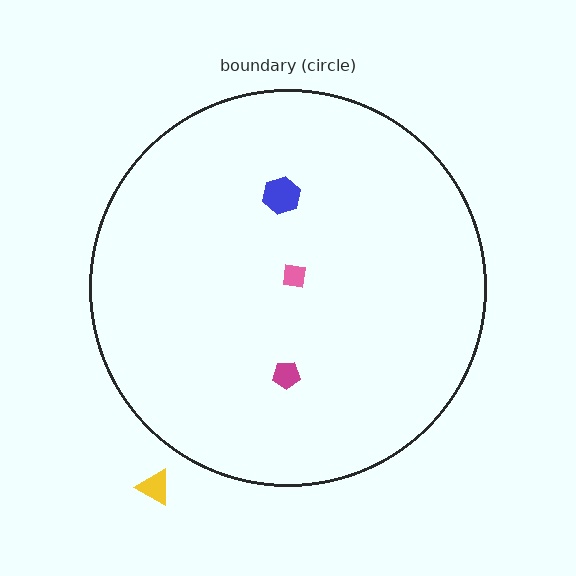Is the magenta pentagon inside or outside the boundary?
Inside.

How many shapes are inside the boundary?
3 inside, 1 outside.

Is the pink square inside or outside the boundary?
Inside.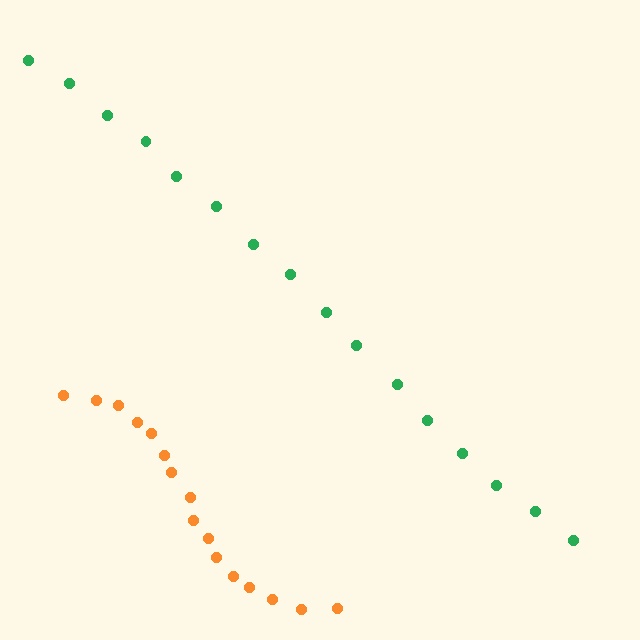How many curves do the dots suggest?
There are 2 distinct paths.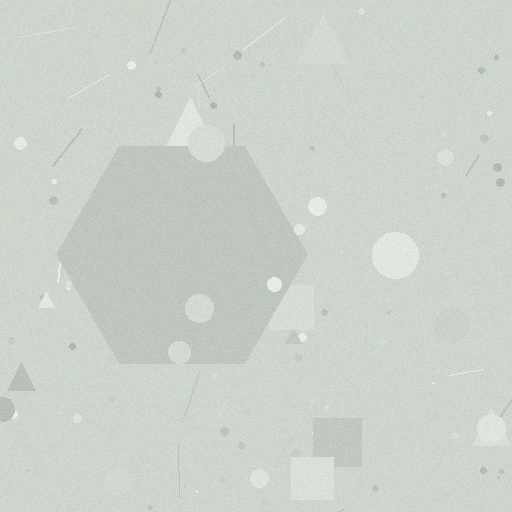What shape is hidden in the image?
A hexagon is hidden in the image.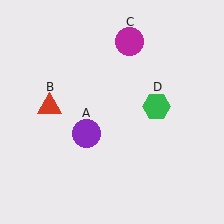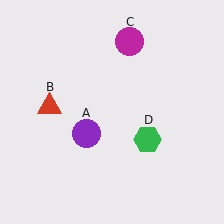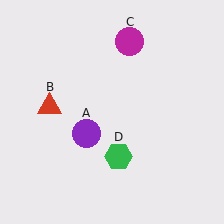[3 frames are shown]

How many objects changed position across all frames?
1 object changed position: green hexagon (object D).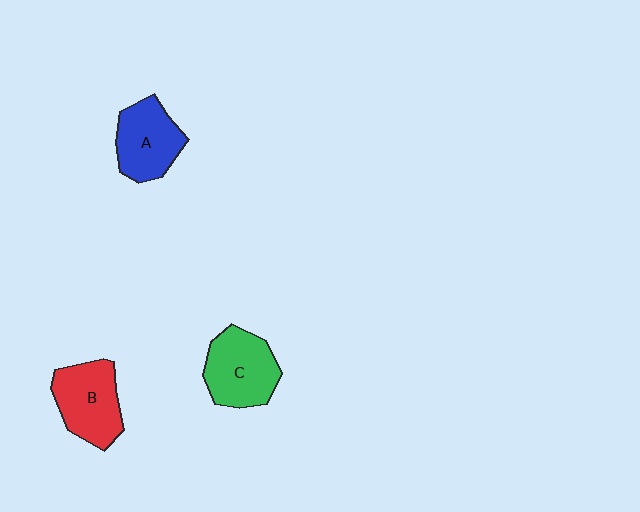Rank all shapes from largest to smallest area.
From largest to smallest: C (green), B (red), A (blue).